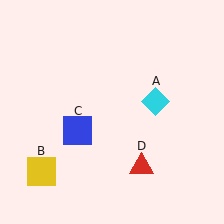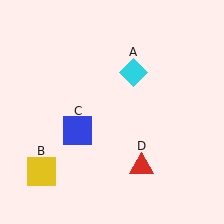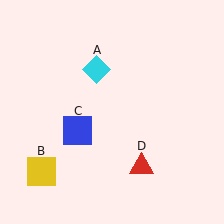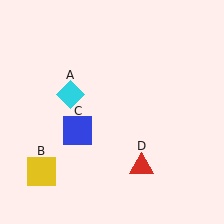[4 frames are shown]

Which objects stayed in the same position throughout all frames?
Yellow square (object B) and blue square (object C) and red triangle (object D) remained stationary.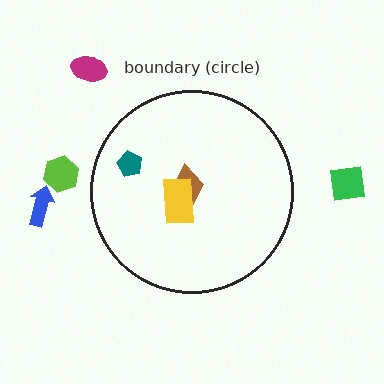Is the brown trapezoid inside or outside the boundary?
Inside.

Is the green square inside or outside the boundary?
Outside.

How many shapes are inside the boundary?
3 inside, 4 outside.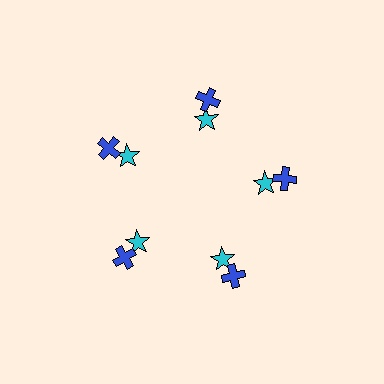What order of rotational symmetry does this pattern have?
This pattern has 5-fold rotational symmetry.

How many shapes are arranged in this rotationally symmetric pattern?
There are 10 shapes, arranged in 5 groups of 2.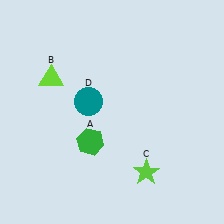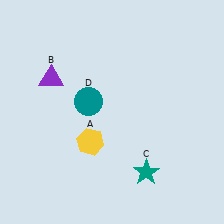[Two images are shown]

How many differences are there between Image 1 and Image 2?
There are 3 differences between the two images.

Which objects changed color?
A changed from green to yellow. B changed from lime to purple. C changed from lime to teal.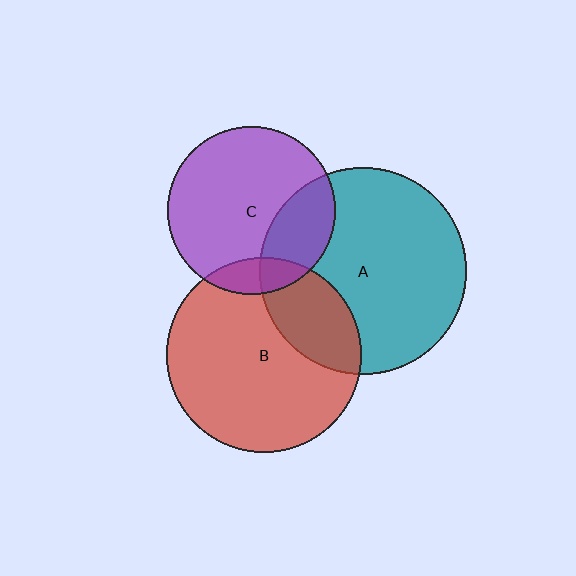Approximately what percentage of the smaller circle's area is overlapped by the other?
Approximately 25%.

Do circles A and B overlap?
Yes.